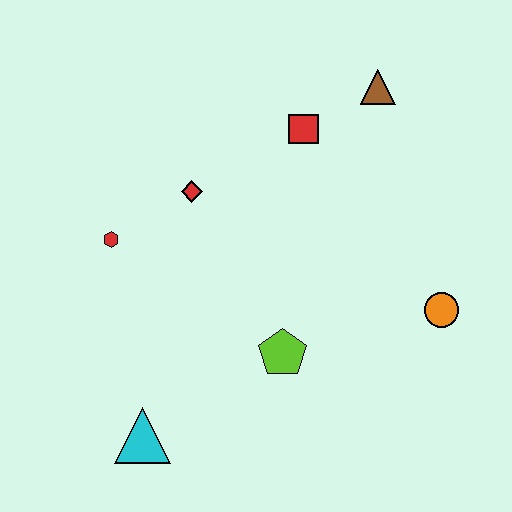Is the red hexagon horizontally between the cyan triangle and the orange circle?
No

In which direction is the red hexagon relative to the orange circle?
The red hexagon is to the left of the orange circle.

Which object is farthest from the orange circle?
The red hexagon is farthest from the orange circle.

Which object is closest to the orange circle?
The lime pentagon is closest to the orange circle.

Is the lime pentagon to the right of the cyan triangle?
Yes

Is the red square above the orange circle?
Yes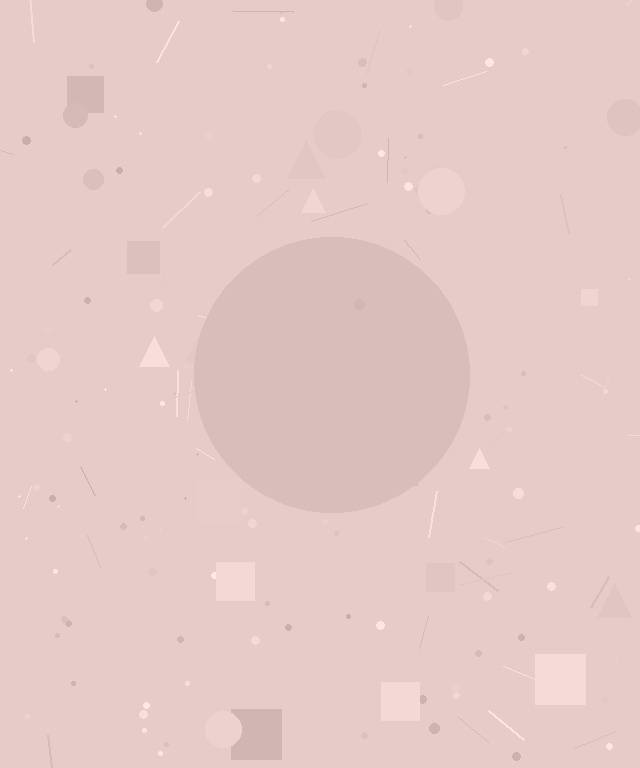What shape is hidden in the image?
A circle is hidden in the image.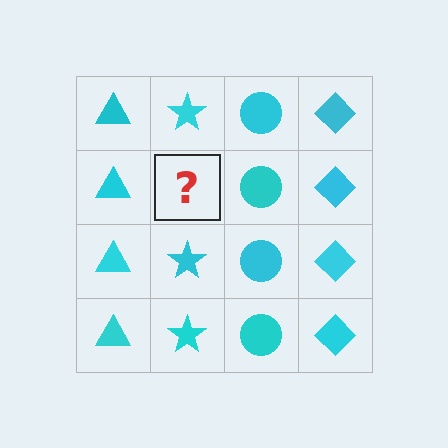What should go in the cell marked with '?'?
The missing cell should contain a cyan star.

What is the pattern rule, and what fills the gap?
The rule is that each column has a consistent shape. The gap should be filled with a cyan star.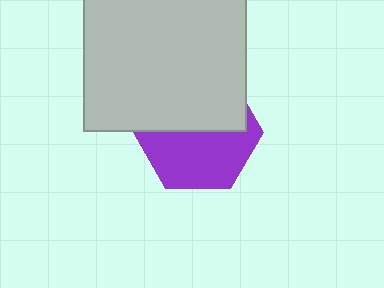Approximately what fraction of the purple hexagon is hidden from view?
Roughly 47% of the purple hexagon is hidden behind the light gray rectangle.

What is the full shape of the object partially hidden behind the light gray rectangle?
The partially hidden object is a purple hexagon.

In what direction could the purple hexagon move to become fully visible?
The purple hexagon could move down. That would shift it out from behind the light gray rectangle entirely.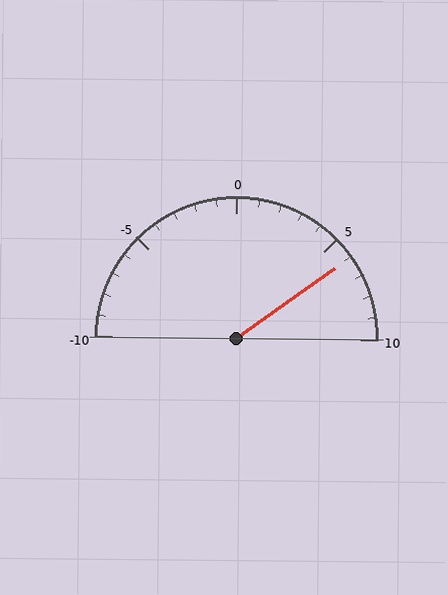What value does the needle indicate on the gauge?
The needle indicates approximately 6.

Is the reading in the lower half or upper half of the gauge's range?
The reading is in the upper half of the range (-10 to 10).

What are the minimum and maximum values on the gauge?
The gauge ranges from -10 to 10.